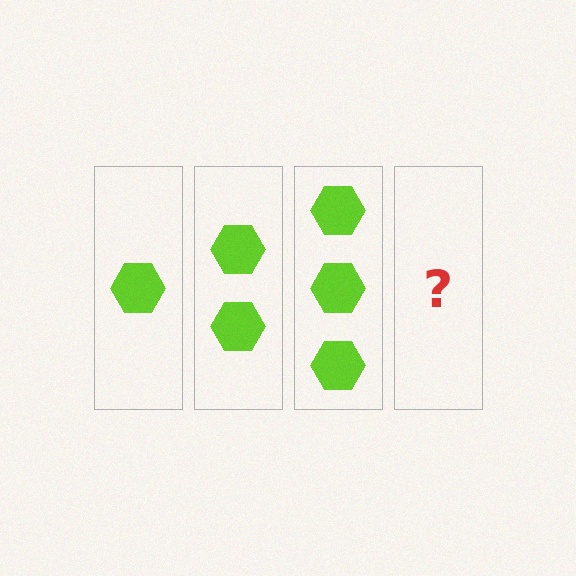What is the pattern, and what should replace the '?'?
The pattern is that each step adds one more hexagon. The '?' should be 4 hexagons.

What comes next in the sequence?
The next element should be 4 hexagons.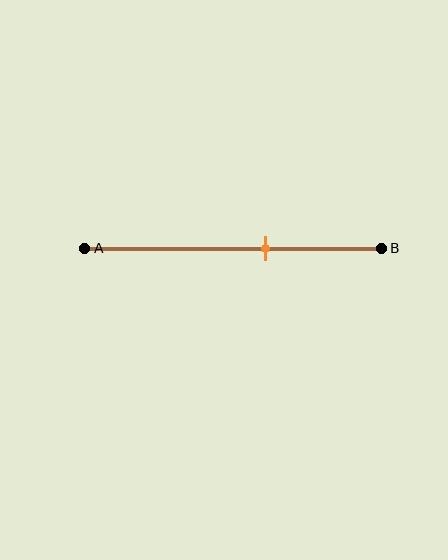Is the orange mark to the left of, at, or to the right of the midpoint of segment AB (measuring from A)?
The orange mark is to the right of the midpoint of segment AB.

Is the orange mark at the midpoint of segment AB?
No, the mark is at about 60% from A, not at the 50% midpoint.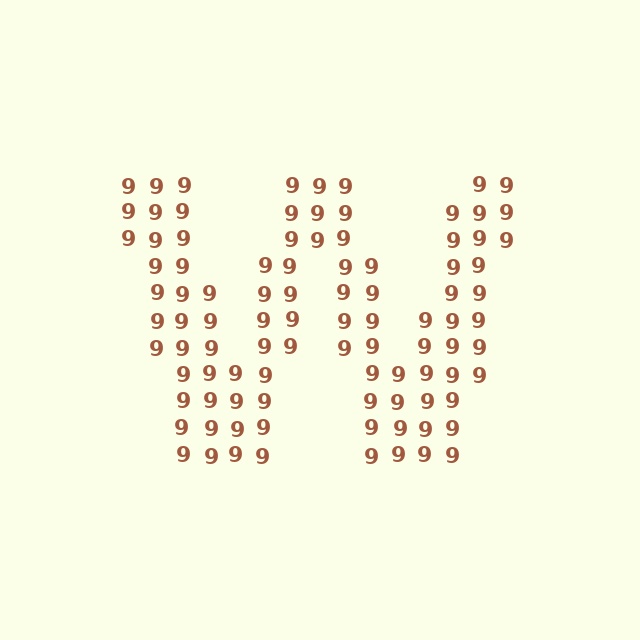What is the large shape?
The large shape is the letter W.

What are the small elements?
The small elements are digit 9's.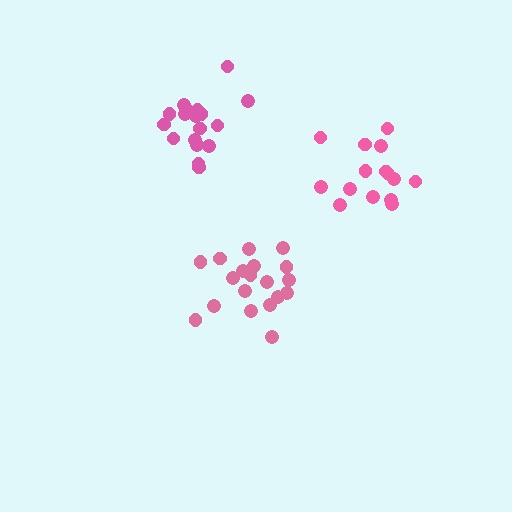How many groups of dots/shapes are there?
There are 3 groups.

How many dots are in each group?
Group 1: 15 dots, Group 2: 19 dots, Group 3: 18 dots (52 total).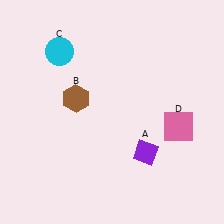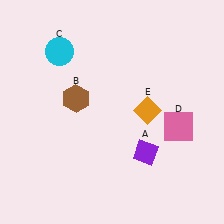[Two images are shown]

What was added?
An orange diamond (E) was added in Image 2.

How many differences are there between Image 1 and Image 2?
There is 1 difference between the two images.